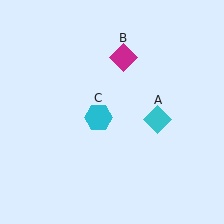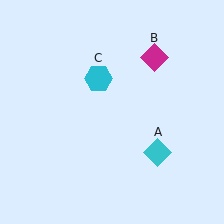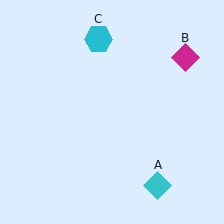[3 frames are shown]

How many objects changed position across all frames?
3 objects changed position: cyan diamond (object A), magenta diamond (object B), cyan hexagon (object C).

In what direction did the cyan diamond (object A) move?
The cyan diamond (object A) moved down.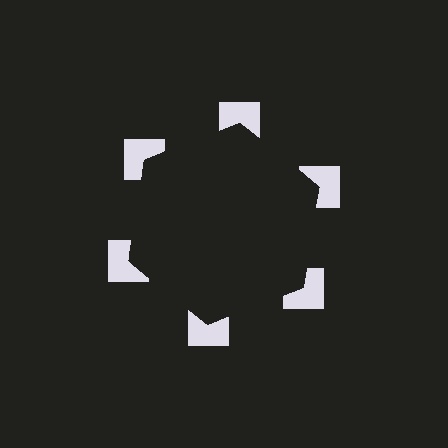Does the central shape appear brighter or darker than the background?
It typically appears slightly darker than the background, even though no actual brightness change is drawn.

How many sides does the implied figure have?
6 sides.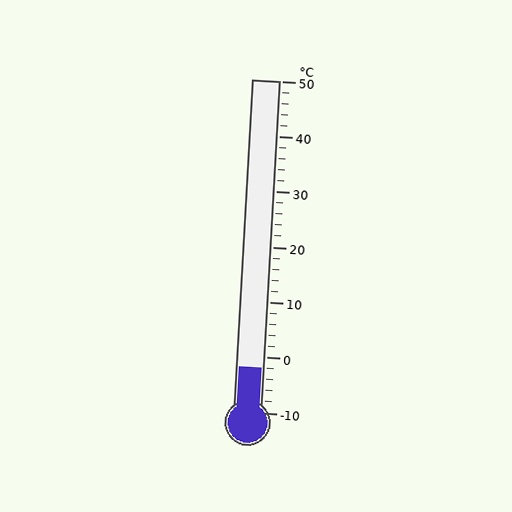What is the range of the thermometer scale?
The thermometer scale ranges from -10°C to 50°C.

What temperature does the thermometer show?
The thermometer shows approximately -2°C.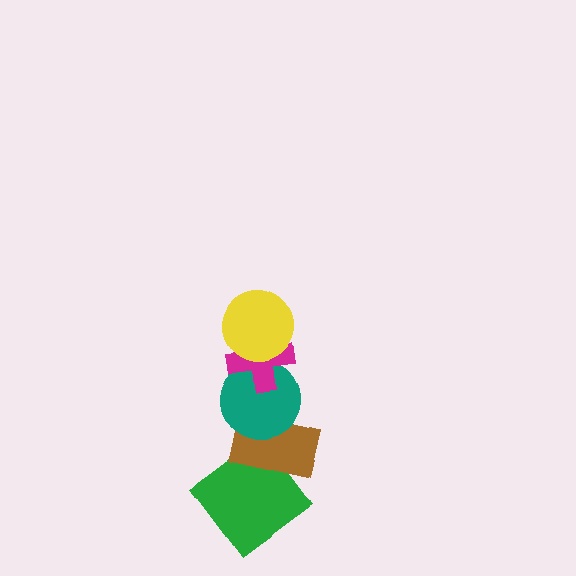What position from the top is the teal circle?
The teal circle is 3rd from the top.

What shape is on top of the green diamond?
The brown rectangle is on top of the green diamond.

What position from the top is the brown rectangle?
The brown rectangle is 4th from the top.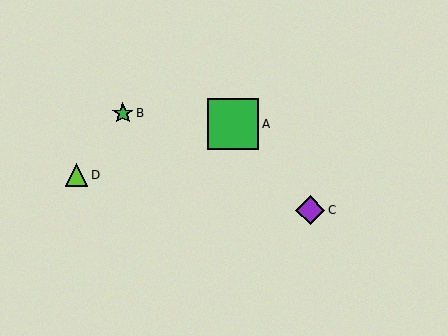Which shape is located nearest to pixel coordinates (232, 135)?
The green square (labeled A) at (233, 124) is nearest to that location.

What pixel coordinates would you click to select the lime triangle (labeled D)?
Click at (77, 175) to select the lime triangle D.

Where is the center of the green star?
The center of the green star is at (123, 113).